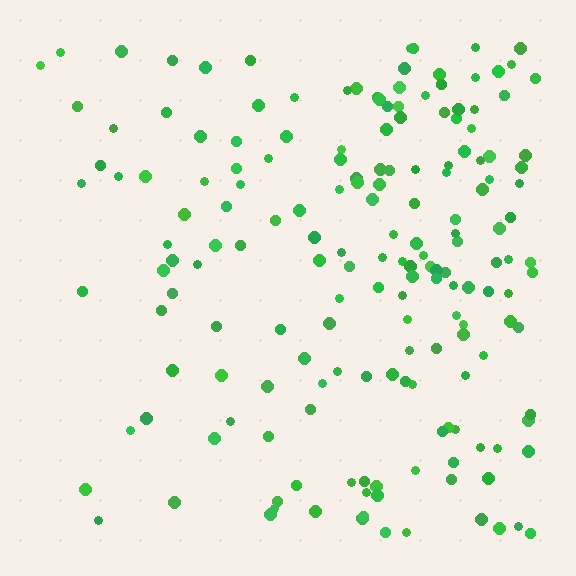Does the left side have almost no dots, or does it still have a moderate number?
Still a moderate number, just noticeably fewer than the right.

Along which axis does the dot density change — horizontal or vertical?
Horizontal.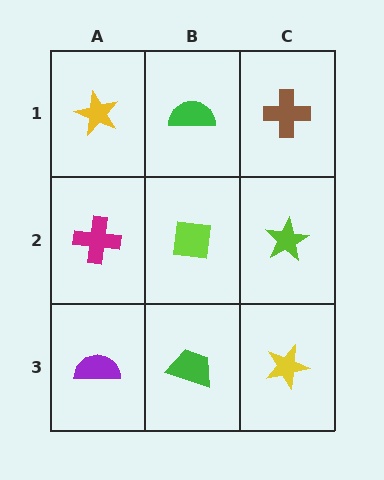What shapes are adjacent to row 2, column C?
A brown cross (row 1, column C), a yellow star (row 3, column C), a lime square (row 2, column B).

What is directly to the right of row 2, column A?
A lime square.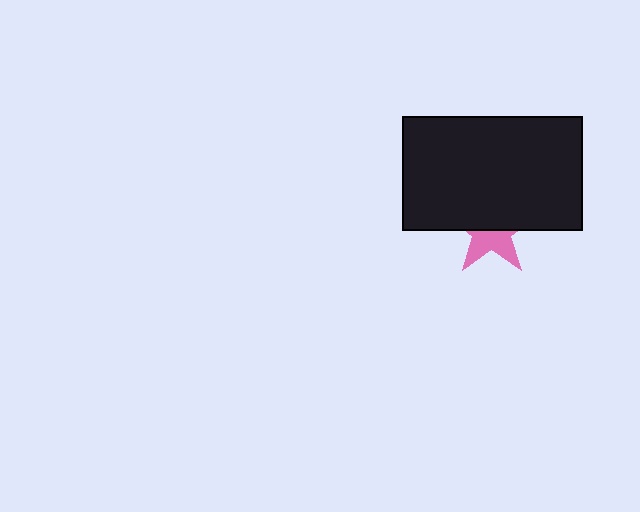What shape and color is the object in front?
The object in front is a black rectangle.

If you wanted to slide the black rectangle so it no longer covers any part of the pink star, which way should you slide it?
Slide it up — that is the most direct way to separate the two shapes.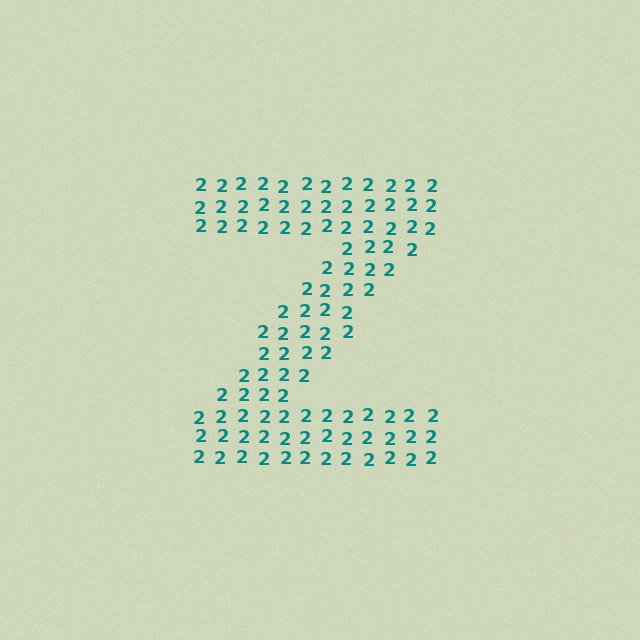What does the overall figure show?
The overall figure shows the letter Z.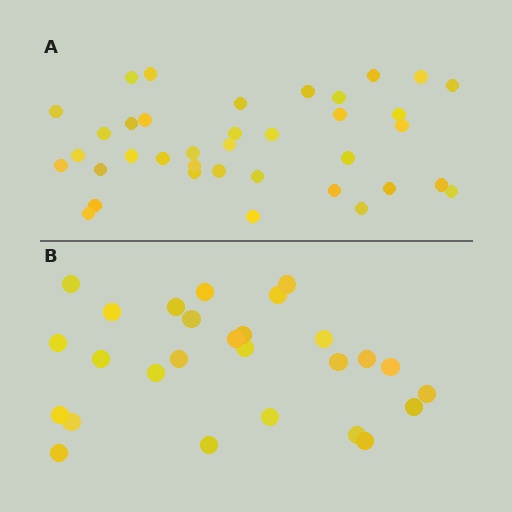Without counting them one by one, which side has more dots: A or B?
Region A (the top region) has more dots.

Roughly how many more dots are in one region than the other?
Region A has roughly 10 or so more dots than region B.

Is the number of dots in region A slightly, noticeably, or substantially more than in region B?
Region A has noticeably more, but not dramatically so. The ratio is roughly 1.4 to 1.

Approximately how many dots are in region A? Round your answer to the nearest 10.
About 40 dots. (The exact count is 37, which rounds to 40.)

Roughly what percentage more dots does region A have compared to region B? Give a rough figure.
About 35% more.